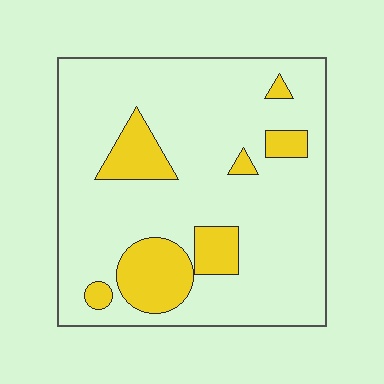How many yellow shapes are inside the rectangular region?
7.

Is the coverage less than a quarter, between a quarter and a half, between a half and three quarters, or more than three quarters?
Less than a quarter.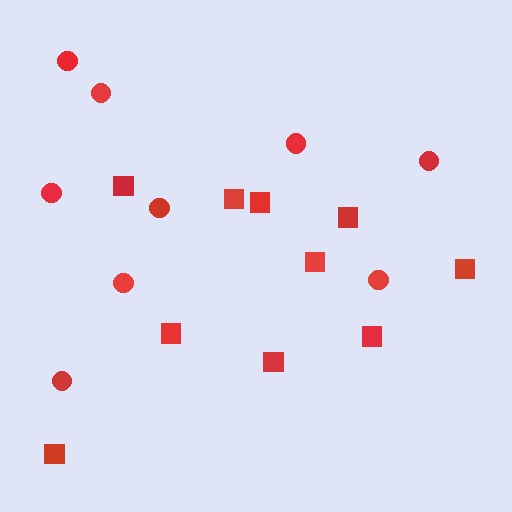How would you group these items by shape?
There are 2 groups: one group of circles (9) and one group of squares (10).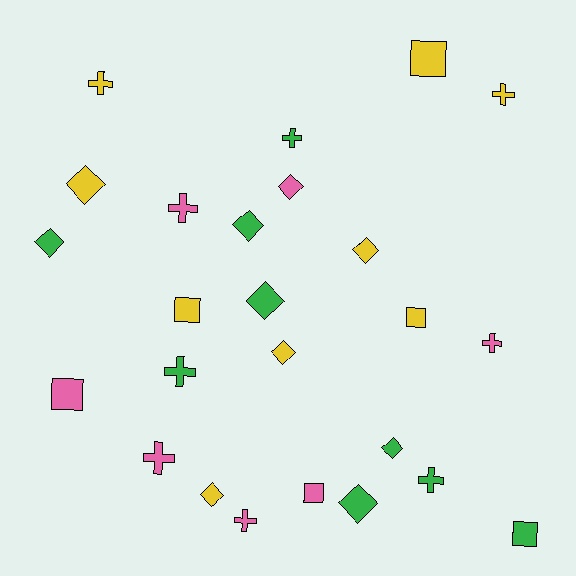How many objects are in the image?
There are 25 objects.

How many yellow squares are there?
There are 3 yellow squares.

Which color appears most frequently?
Green, with 9 objects.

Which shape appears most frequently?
Diamond, with 10 objects.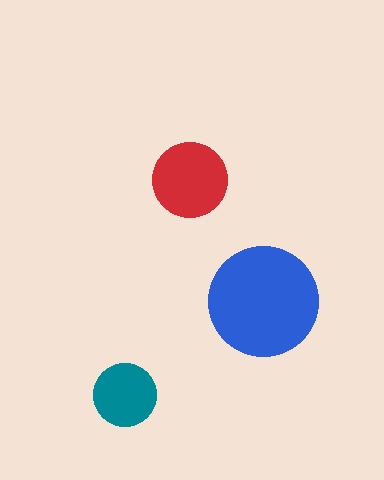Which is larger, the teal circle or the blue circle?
The blue one.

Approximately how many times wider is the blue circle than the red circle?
About 1.5 times wider.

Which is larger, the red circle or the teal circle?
The red one.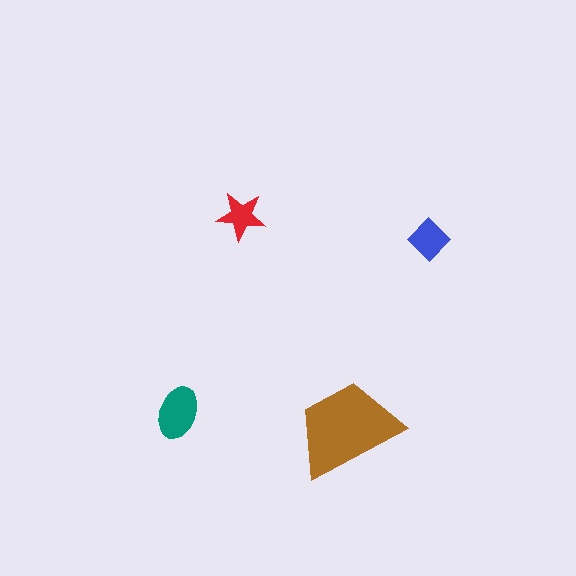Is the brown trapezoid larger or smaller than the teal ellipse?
Larger.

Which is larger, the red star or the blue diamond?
The blue diamond.